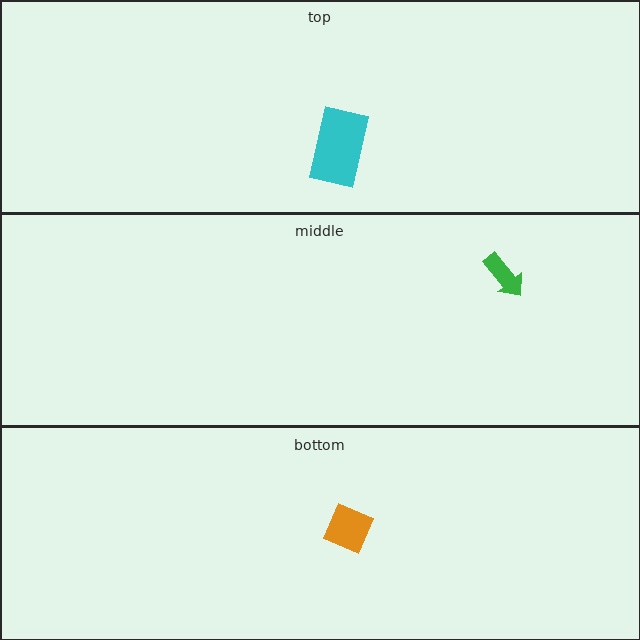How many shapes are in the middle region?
1.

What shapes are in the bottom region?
The orange diamond.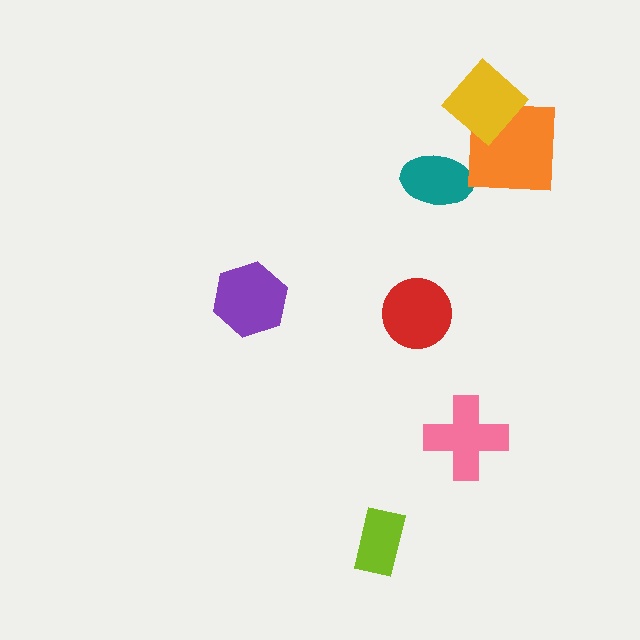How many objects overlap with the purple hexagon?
0 objects overlap with the purple hexagon.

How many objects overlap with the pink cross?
0 objects overlap with the pink cross.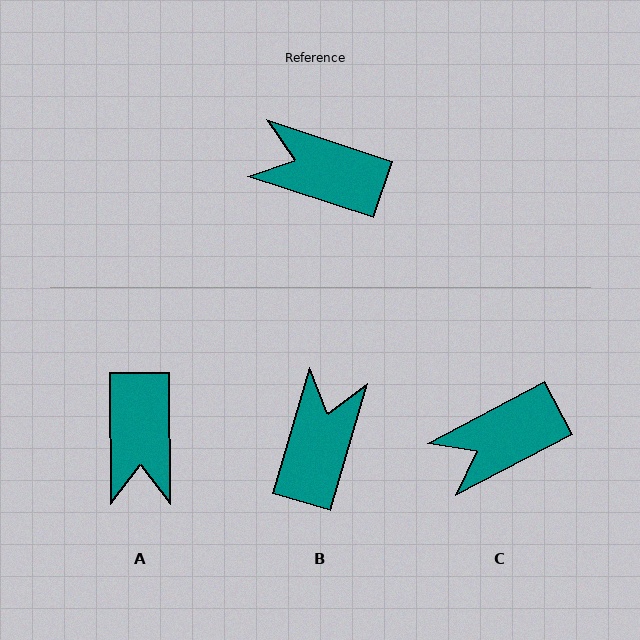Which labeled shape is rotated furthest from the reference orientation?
A, about 108 degrees away.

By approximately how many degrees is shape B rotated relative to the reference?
Approximately 88 degrees clockwise.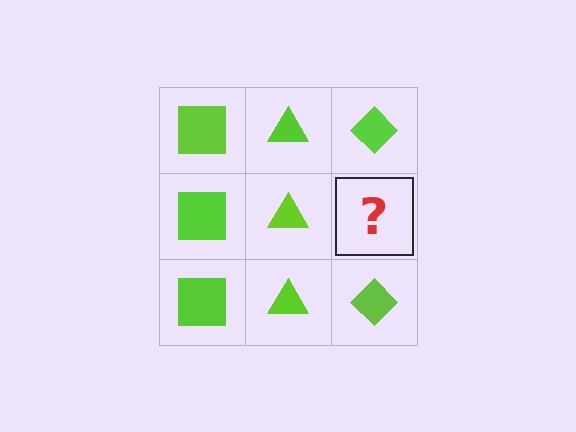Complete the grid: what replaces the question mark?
The question mark should be replaced with a lime diamond.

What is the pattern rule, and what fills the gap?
The rule is that each column has a consistent shape. The gap should be filled with a lime diamond.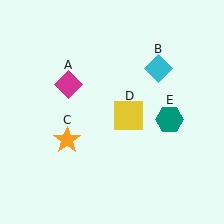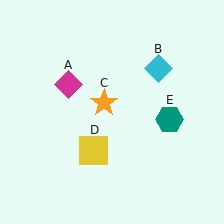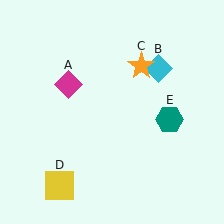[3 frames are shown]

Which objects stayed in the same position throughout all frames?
Magenta diamond (object A) and cyan diamond (object B) and teal hexagon (object E) remained stationary.